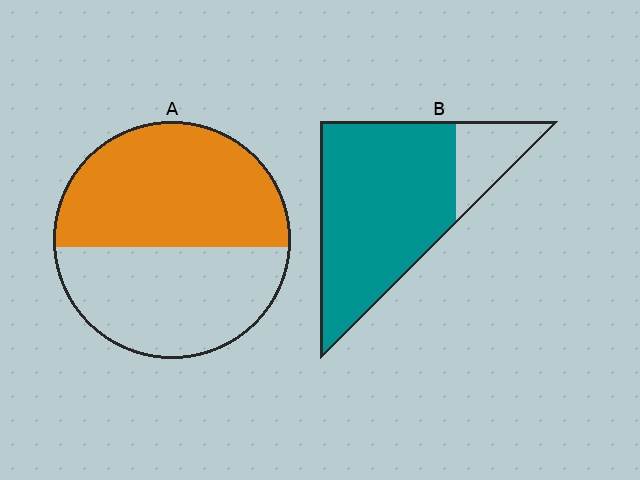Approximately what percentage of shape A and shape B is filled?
A is approximately 55% and B is approximately 80%.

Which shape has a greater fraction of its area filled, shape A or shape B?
Shape B.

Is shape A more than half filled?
Roughly half.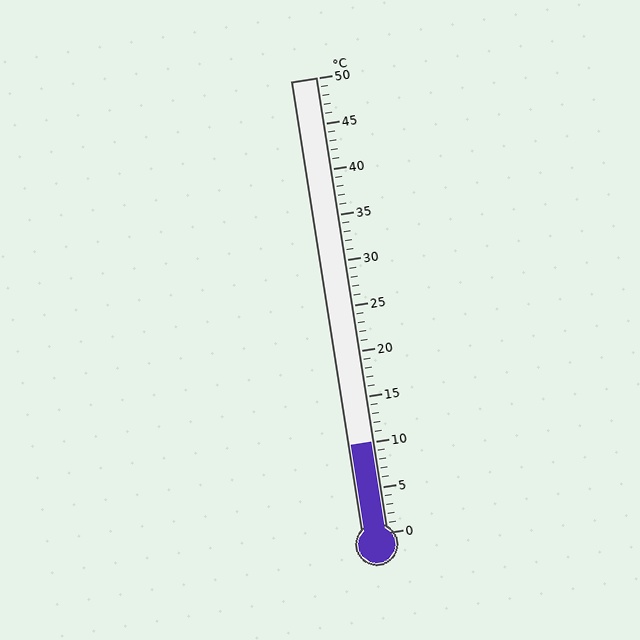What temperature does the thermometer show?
The thermometer shows approximately 10°C.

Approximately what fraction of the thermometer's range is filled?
The thermometer is filled to approximately 20% of its range.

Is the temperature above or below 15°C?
The temperature is below 15°C.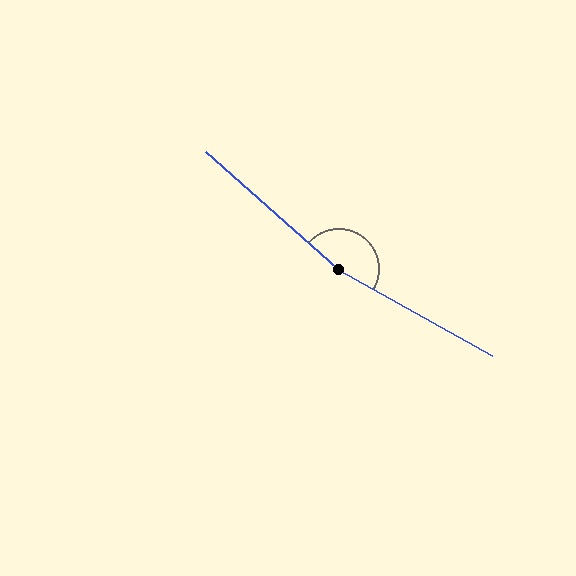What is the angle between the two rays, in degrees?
Approximately 168 degrees.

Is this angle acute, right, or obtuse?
It is obtuse.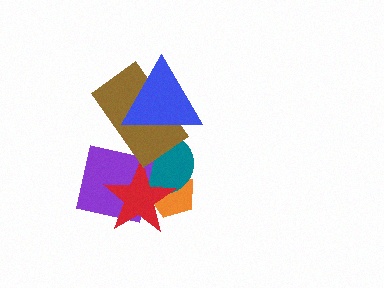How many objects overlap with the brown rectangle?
3 objects overlap with the brown rectangle.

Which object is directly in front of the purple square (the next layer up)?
The red star is directly in front of the purple square.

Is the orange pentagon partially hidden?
Yes, it is partially covered by another shape.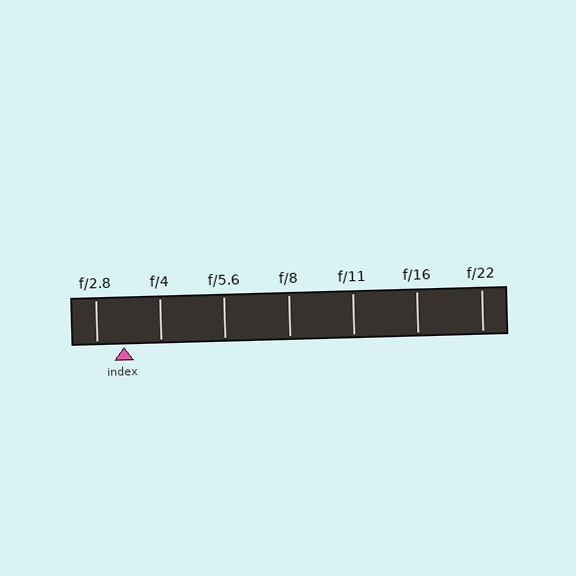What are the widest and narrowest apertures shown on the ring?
The widest aperture shown is f/2.8 and the narrowest is f/22.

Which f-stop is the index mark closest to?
The index mark is closest to f/2.8.